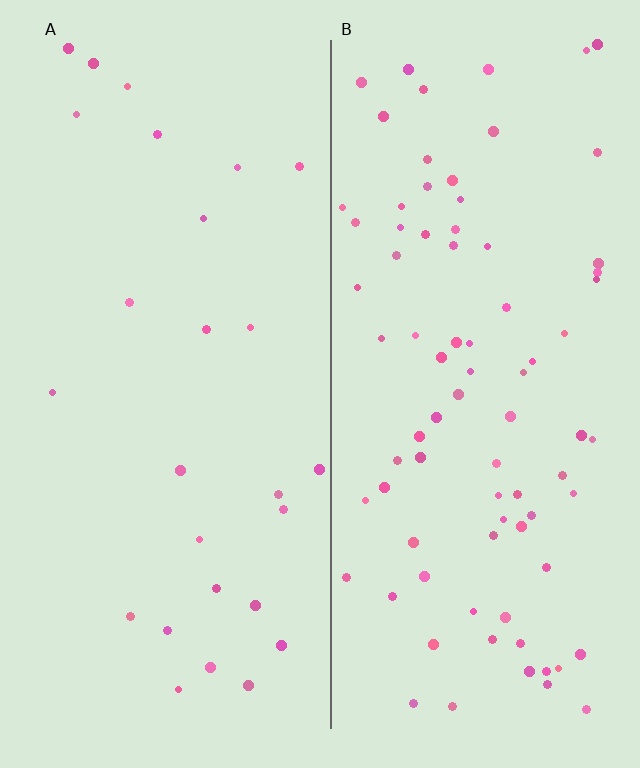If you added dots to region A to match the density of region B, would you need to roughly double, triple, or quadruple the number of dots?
Approximately triple.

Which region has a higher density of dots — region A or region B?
B (the right).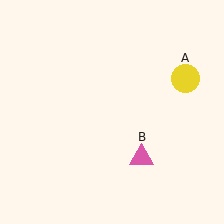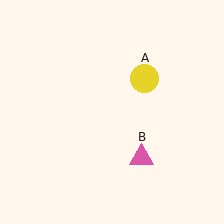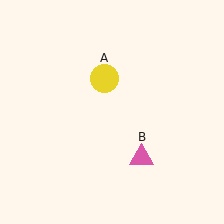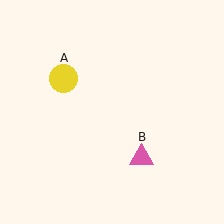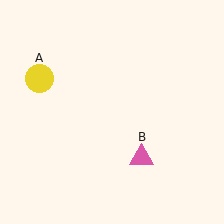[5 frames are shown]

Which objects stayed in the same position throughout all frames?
Pink triangle (object B) remained stationary.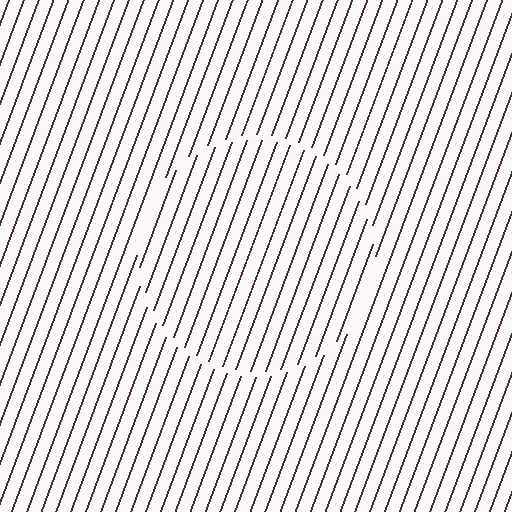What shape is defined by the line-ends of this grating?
An illusory circle. The interior of the shape contains the same grating, shifted by half a period — the contour is defined by the phase discontinuity where line-ends from the inner and outer gratings abut.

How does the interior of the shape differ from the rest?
The interior of the shape contains the same grating, shifted by half a period — the contour is defined by the phase discontinuity where line-ends from the inner and outer gratings abut.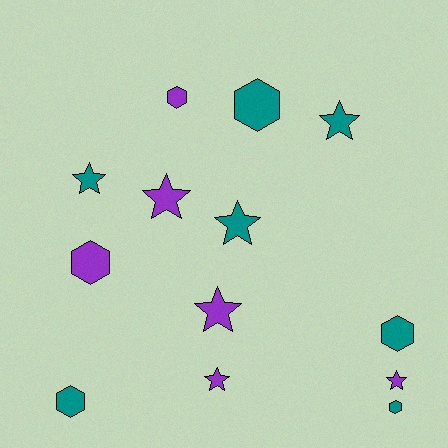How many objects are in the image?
There are 13 objects.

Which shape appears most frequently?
Star, with 7 objects.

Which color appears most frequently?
Teal, with 7 objects.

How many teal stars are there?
There are 3 teal stars.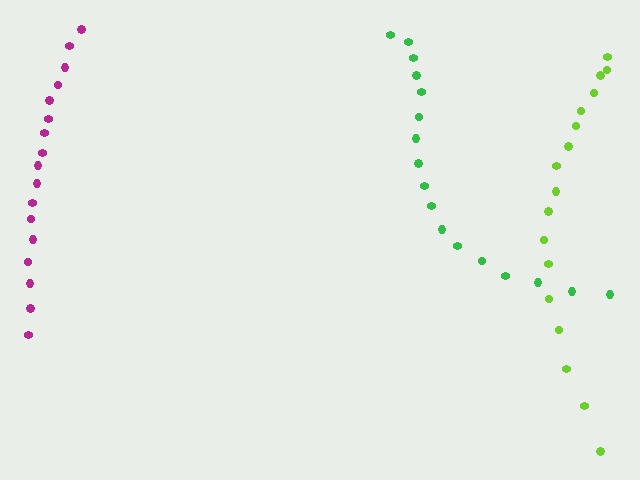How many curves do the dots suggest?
There are 3 distinct paths.